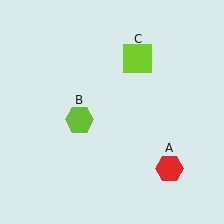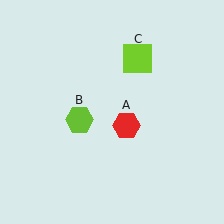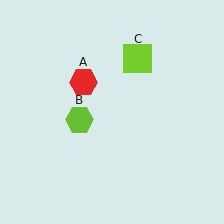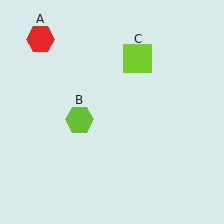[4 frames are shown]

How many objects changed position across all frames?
1 object changed position: red hexagon (object A).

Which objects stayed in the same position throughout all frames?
Lime hexagon (object B) and lime square (object C) remained stationary.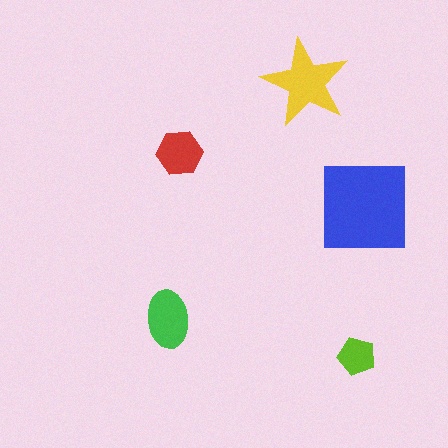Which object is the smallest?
The lime pentagon.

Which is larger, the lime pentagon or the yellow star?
The yellow star.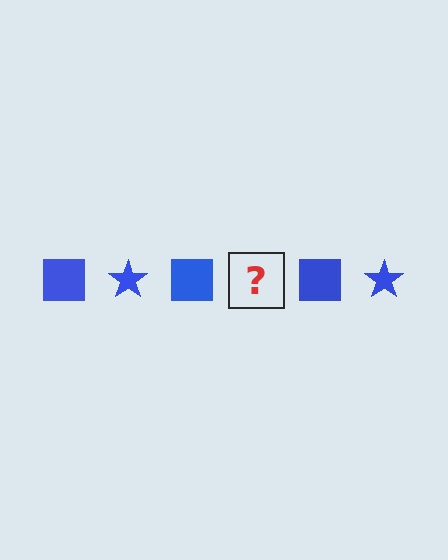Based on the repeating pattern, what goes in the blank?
The blank should be a blue star.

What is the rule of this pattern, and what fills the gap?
The rule is that the pattern cycles through square, star shapes in blue. The gap should be filled with a blue star.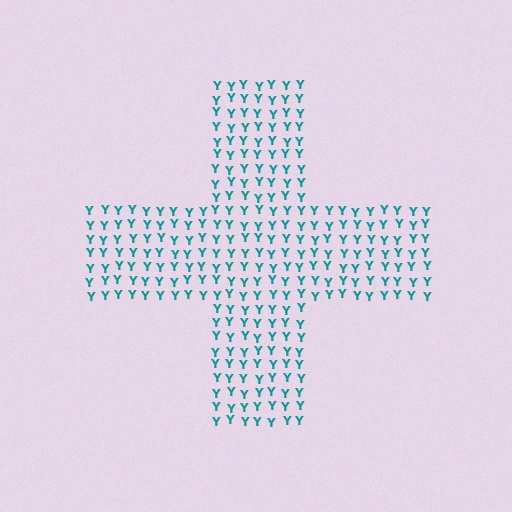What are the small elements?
The small elements are letter Y's.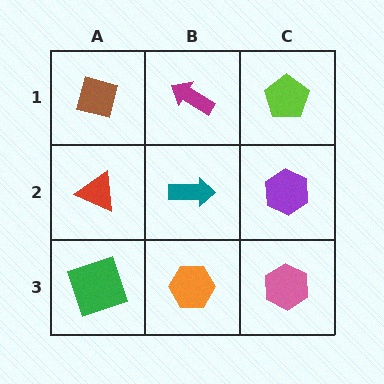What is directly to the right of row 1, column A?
A magenta arrow.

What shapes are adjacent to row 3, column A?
A red triangle (row 2, column A), an orange hexagon (row 3, column B).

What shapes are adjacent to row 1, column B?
A teal arrow (row 2, column B), a brown diamond (row 1, column A), a lime pentagon (row 1, column C).